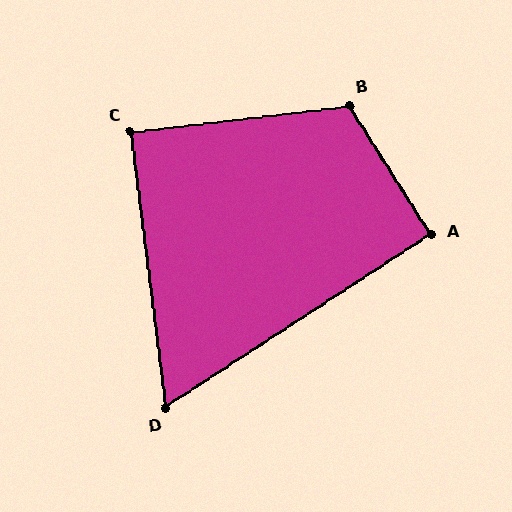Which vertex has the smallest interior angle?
D, at approximately 64 degrees.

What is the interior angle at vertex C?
Approximately 89 degrees (approximately right).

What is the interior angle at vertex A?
Approximately 91 degrees (approximately right).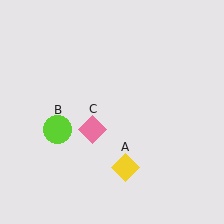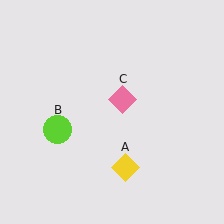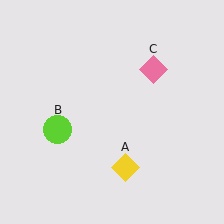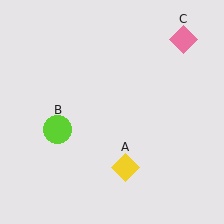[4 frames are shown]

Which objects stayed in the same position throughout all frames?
Yellow diamond (object A) and lime circle (object B) remained stationary.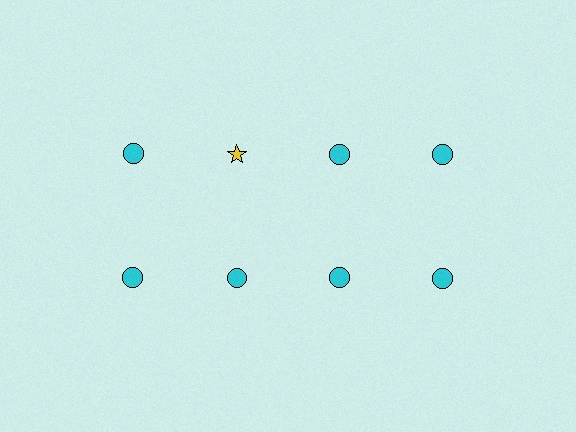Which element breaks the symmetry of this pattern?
The yellow star in the top row, second from left column breaks the symmetry. All other shapes are cyan circles.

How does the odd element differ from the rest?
It differs in both color (yellow instead of cyan) and shape (star instead of circle).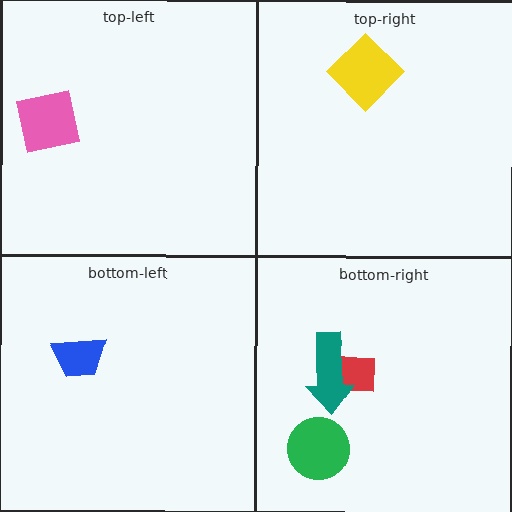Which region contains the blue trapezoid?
The bottom-left region.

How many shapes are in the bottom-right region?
3.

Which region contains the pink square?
The top-left region.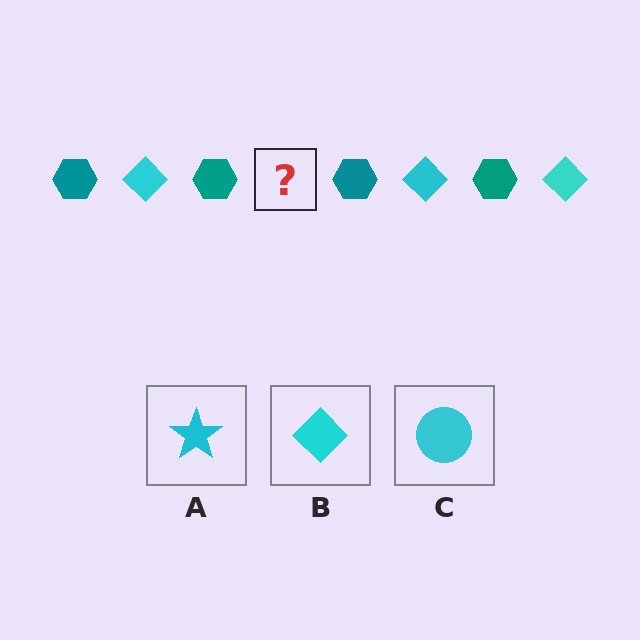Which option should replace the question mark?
Option B.